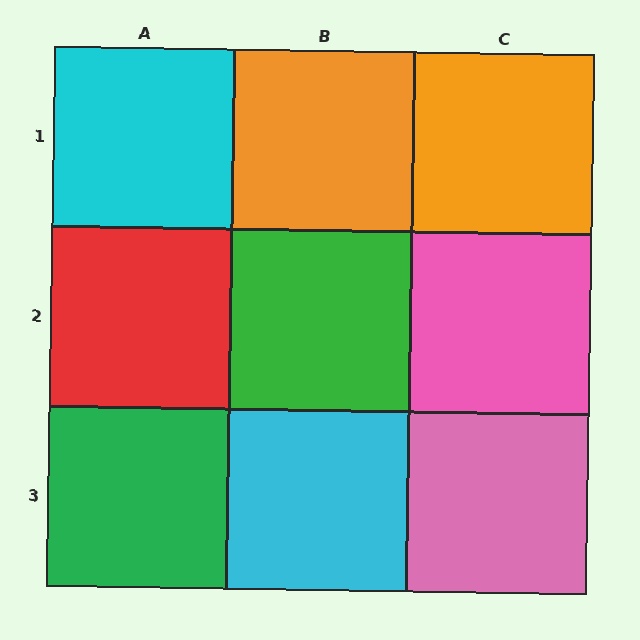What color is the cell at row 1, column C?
Orange.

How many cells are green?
2 cells are green.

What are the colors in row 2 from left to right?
Red, green, pink.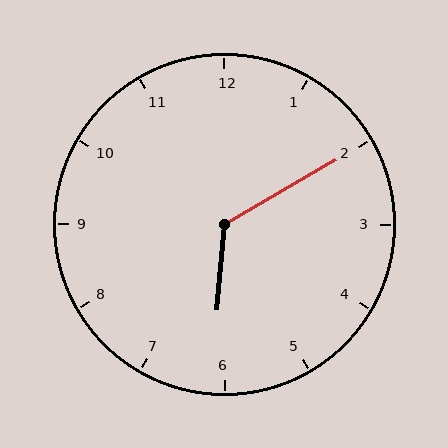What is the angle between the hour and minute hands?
Approximately 125 degrees.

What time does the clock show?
6:10.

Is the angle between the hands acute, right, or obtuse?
It is obtuse.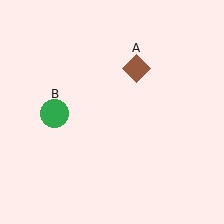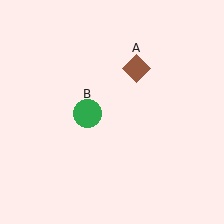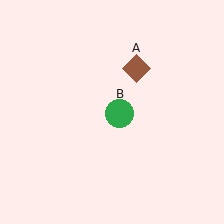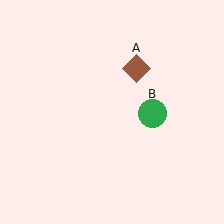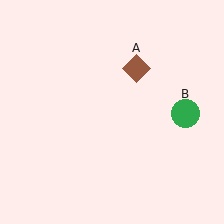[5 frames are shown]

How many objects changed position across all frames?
1 object changed position: green circle (object B).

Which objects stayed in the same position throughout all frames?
Brown diamond (object A) remained stationary.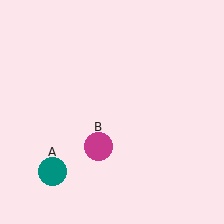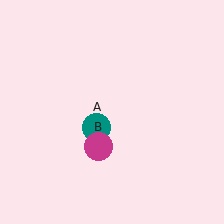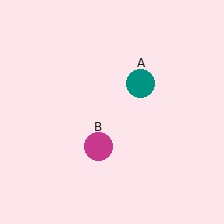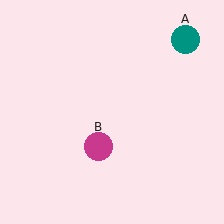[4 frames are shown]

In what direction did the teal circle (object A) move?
The teal circle (object A) moved up and to the right.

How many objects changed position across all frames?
1 object changed position: teal circle (object A).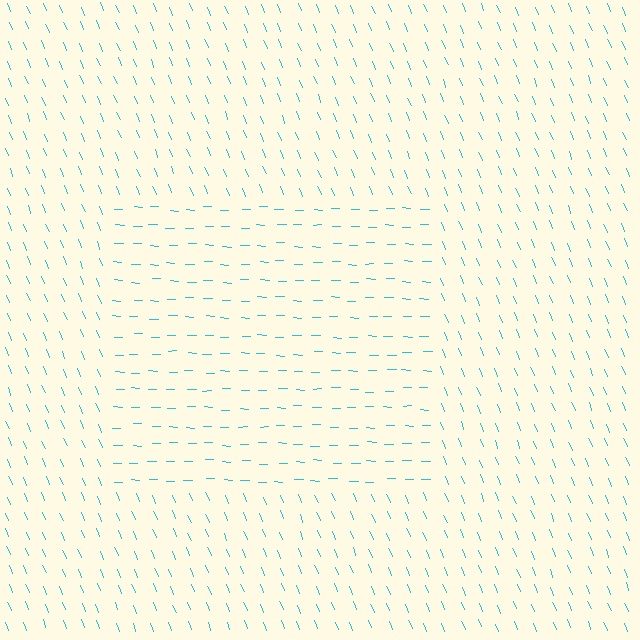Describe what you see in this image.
The image is filled with small cyan line segments. A rectangle region in the image has lines oriented differently from the surrounding lines, creating a visible texture boundary.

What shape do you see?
I see a rectangle.